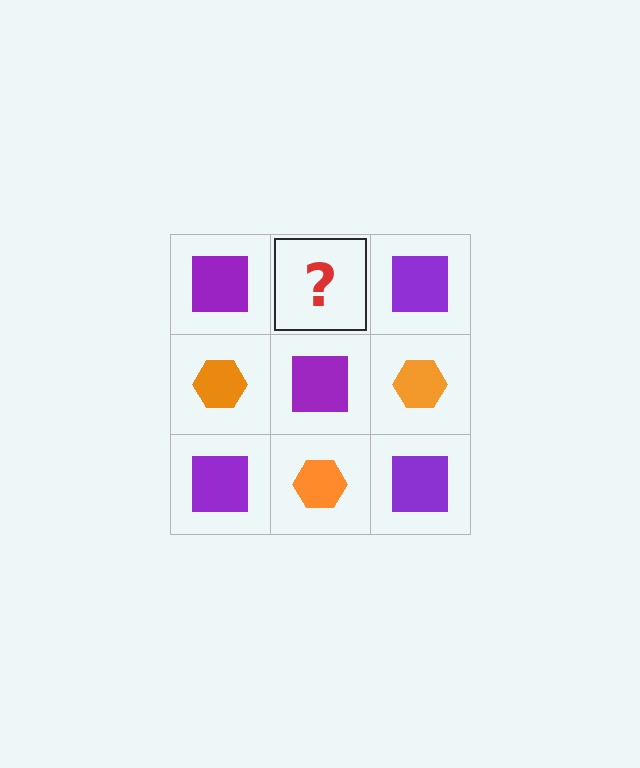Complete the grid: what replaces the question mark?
The question mark should be replaced with an orange hexagon.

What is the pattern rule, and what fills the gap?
The rule is that it alternates purple square and orange hexagon in a checkerboard pattern. The gap should be filled with an orange hexagon.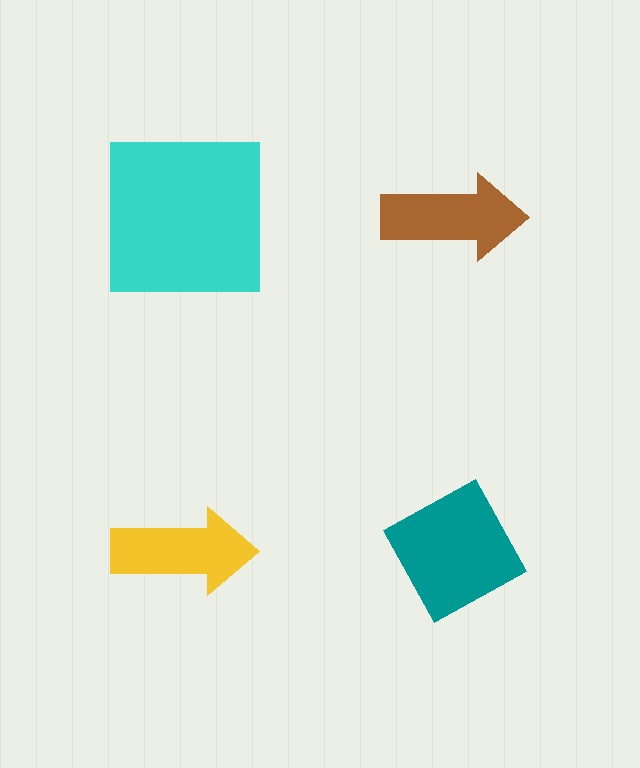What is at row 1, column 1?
A cyan square.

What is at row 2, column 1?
A yellow arrow.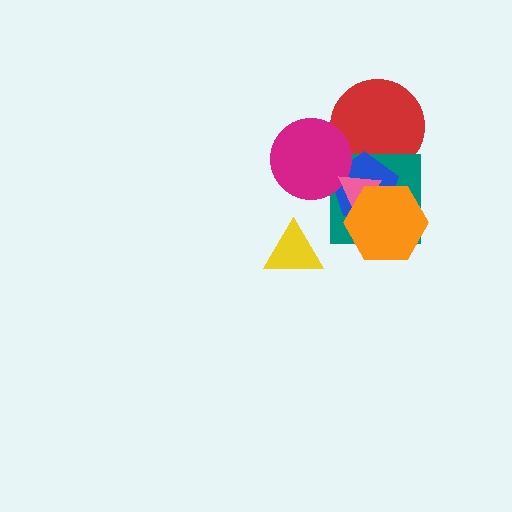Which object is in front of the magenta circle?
The pink triangle is in front of the magenta circle.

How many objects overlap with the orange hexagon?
3 objects overlap with the orange hexagon.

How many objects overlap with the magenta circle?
4 objects overlap with the magenta circle.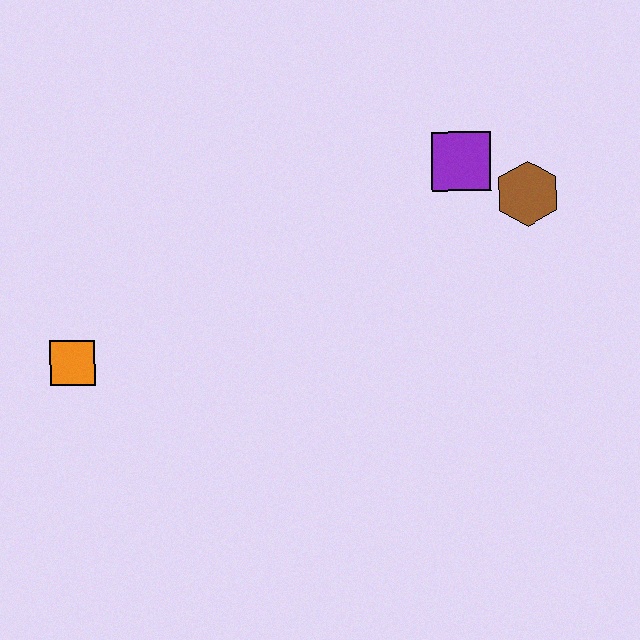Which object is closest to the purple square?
The brown hexagon is closest to the purple square.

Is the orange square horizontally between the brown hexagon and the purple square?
No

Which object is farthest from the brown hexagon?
The orange square is farthest from the brown hexagon.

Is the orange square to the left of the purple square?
Yes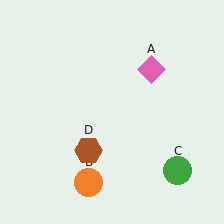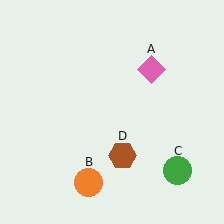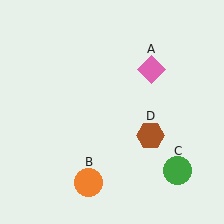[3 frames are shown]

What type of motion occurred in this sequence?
The brown hexagon (object D) rotated counterclockwise around the center of the scene.